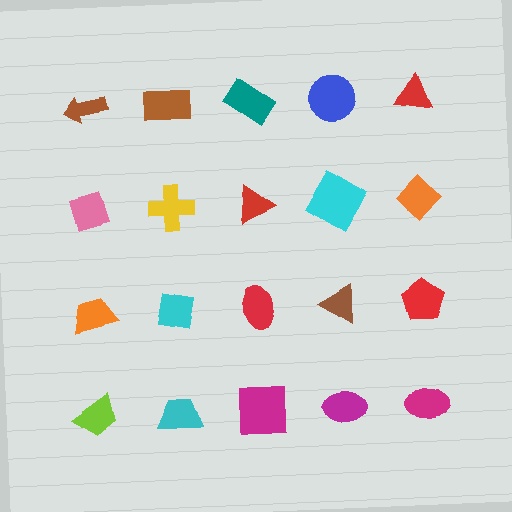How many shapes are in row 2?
5 shapes.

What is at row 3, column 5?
A red pentagon.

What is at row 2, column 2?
A yellow cross.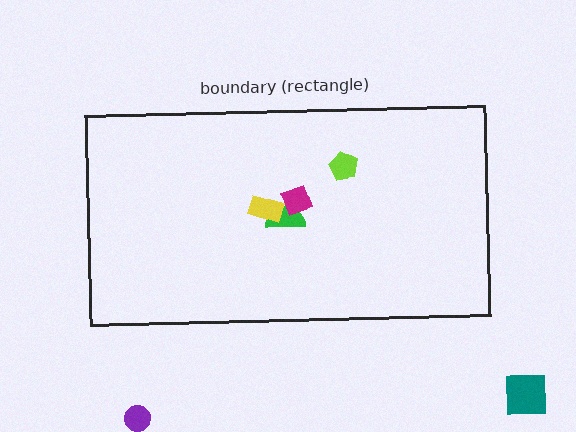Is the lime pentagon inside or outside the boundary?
Inside.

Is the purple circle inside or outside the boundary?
Outside.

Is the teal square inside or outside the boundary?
Outside.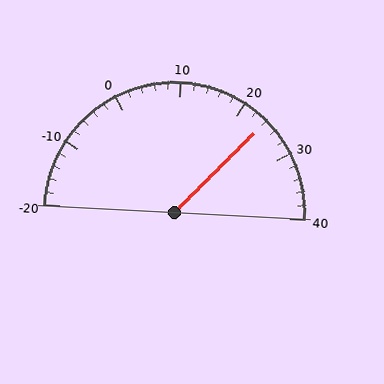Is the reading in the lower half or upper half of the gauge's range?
The reading is in the upper half of the range (-20 to 40).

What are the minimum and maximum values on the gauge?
The gauge ranges from -20 to 40.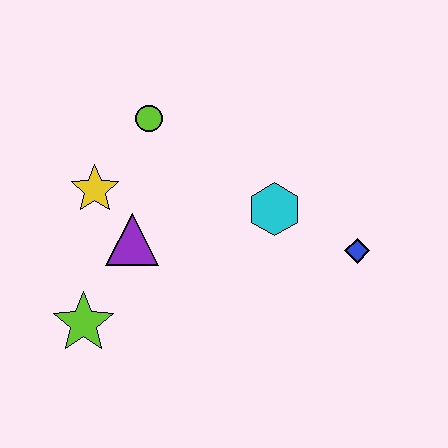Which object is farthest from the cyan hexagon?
The lime star is farthest from the cyan hexagon.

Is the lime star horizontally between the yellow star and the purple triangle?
No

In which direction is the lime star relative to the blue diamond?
The lime star is to the left of the blue diamond.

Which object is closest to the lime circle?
The yellow star is closest to the lime circle.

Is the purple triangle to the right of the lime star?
Yes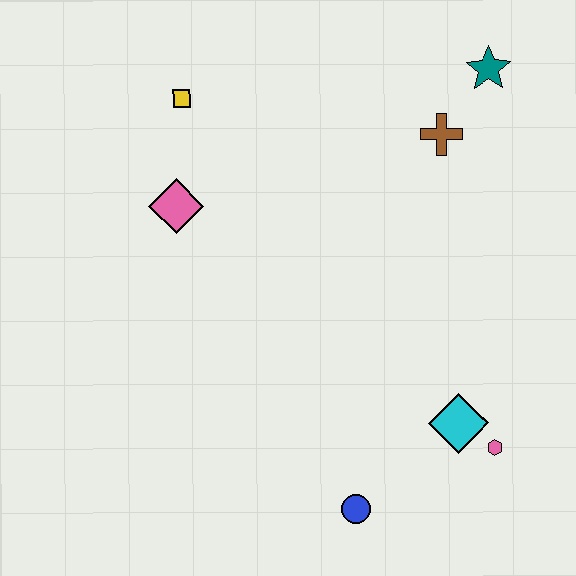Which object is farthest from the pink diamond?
The pink hexagon is farthest from the pink diamond.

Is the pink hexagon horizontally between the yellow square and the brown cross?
No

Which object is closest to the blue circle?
The cyan diamond is closest to the blue circle.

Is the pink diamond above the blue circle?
Yes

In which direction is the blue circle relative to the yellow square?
The blue circle is below the yellow square.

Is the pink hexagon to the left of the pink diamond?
No